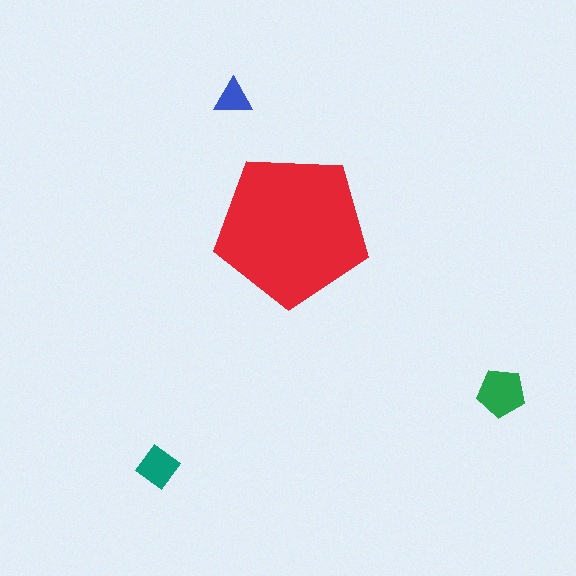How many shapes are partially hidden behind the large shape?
0 shapes are partially hidden.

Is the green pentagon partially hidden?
No, the green pentagon is fully visible.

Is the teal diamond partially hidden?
No, the teal diamond is fully visible.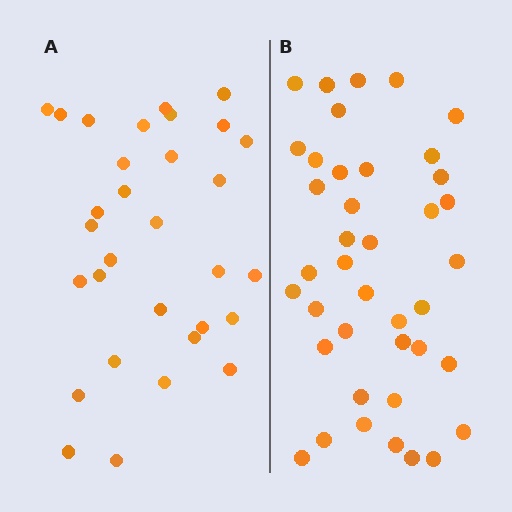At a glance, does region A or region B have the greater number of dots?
Region B (the right region) has more dots.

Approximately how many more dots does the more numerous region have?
Region B has roughly 8 or so more dots than region A.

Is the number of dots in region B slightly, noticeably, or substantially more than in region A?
Region B has noticeably more, but not dramatically so. The ratio is roughly 1.3 to 1.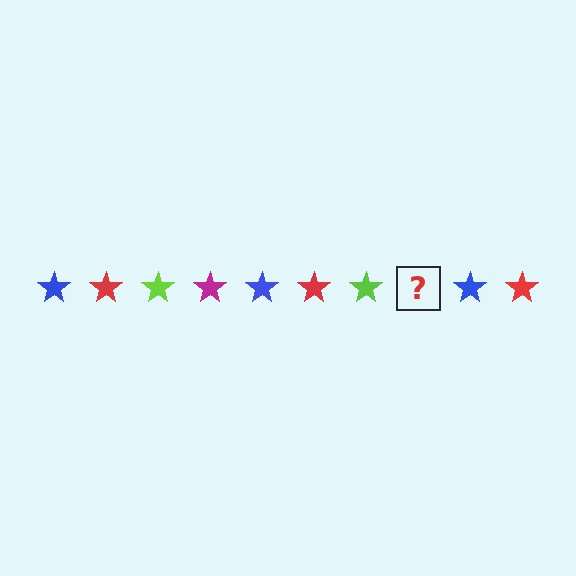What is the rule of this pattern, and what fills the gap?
The rule is that the pattern cycles through blue, red, lime, magenta stars. The gap should be filled with a magenta star.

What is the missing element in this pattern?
The missing element is a magenta star.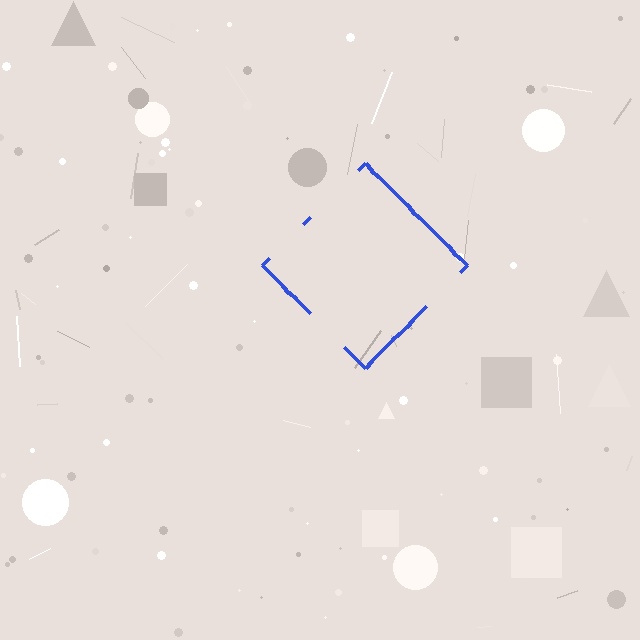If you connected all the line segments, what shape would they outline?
They would outline a diamond.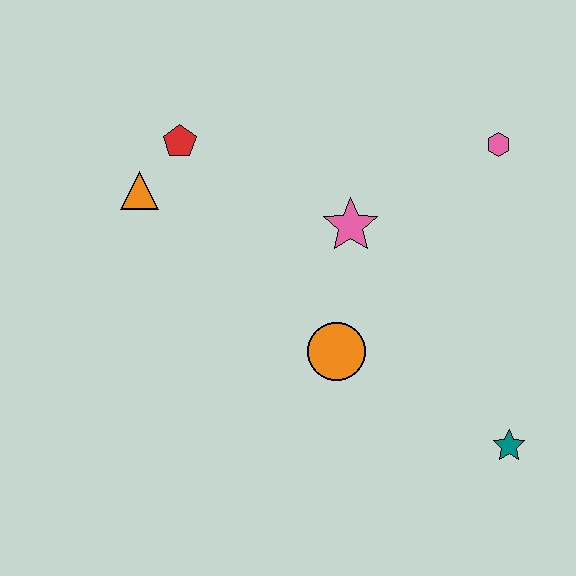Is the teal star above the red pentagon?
No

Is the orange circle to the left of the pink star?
Yes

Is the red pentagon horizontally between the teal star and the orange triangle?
Yes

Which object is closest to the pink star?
The orange circle is closest to the pink star.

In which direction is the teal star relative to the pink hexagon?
The teal star is below the pink hexagon.